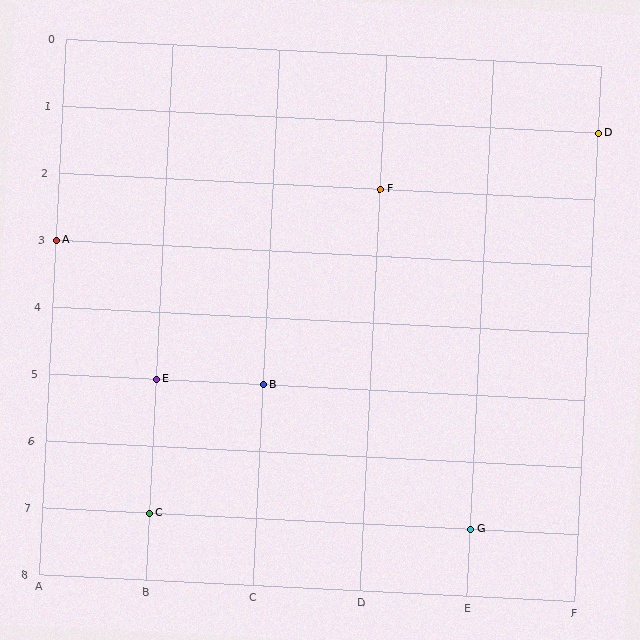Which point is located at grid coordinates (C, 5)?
Point B is at (C, 5).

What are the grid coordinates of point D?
Point D is at grid coordinates (F, 1).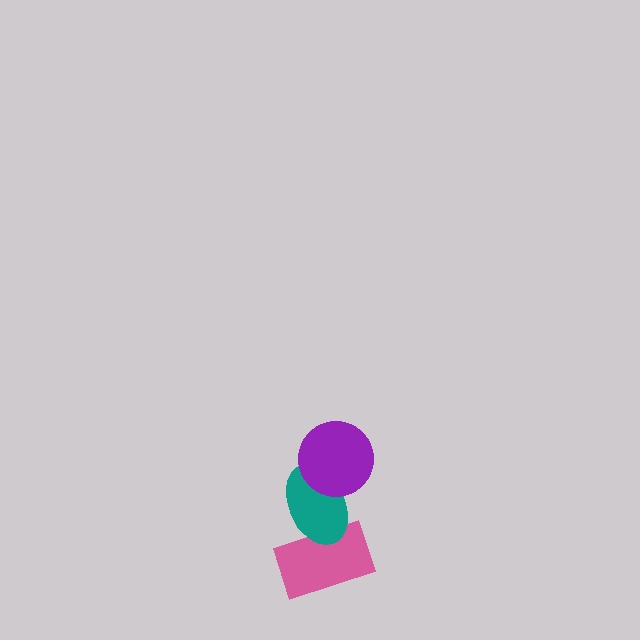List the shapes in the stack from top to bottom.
From top to bottom: the purple circle, the teal ellipse, the pink rectangle.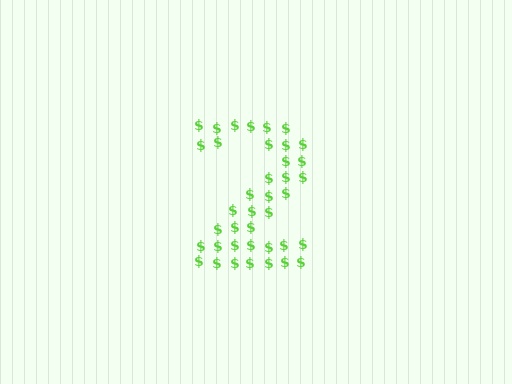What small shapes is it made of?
It is made of small dollar signs.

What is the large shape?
The large shape is the digit 2.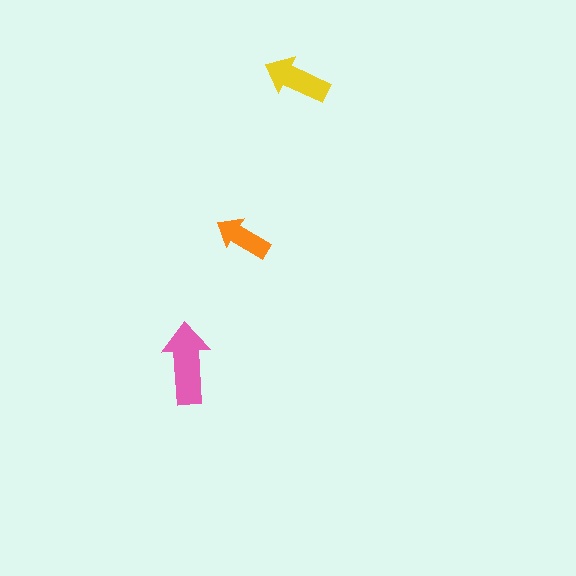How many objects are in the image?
There are 3 objects in the image.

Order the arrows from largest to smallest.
the pink one, the yellow one, the orange one.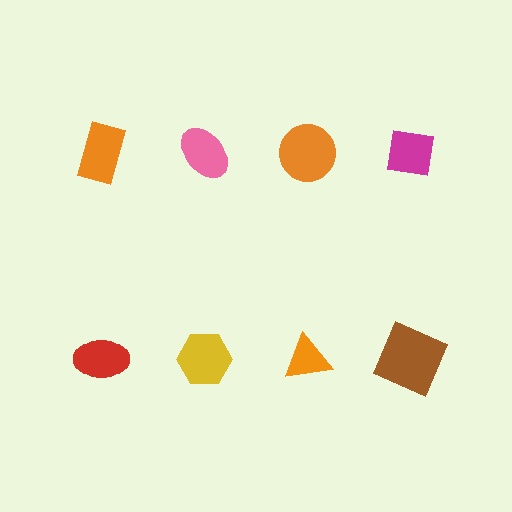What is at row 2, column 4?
A brown square.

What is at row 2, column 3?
An orange triangle.